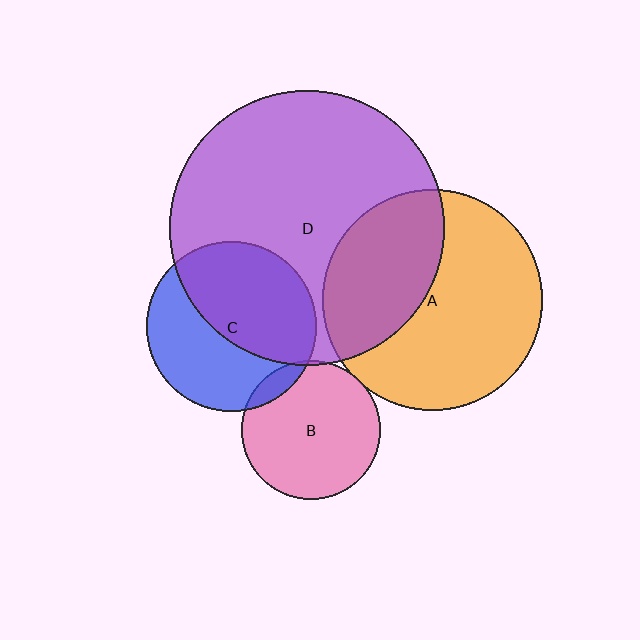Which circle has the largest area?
Circle D (purple).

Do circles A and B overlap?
Yes.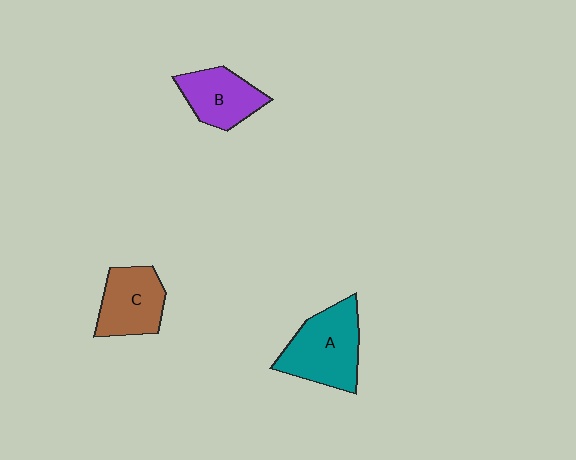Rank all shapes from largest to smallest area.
From largest to smallest: A (teal), C (brown), B (purple).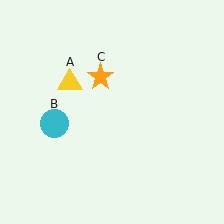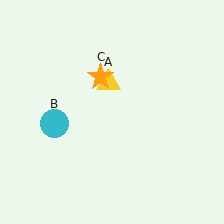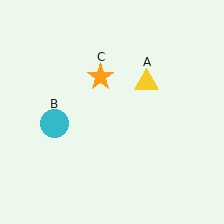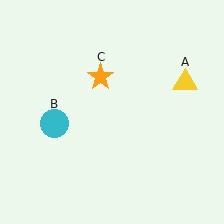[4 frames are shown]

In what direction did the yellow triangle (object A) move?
The yellow triangle (object A) moved right.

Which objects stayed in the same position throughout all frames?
Cyan circle (object B) and orange star (object C) remained stationary.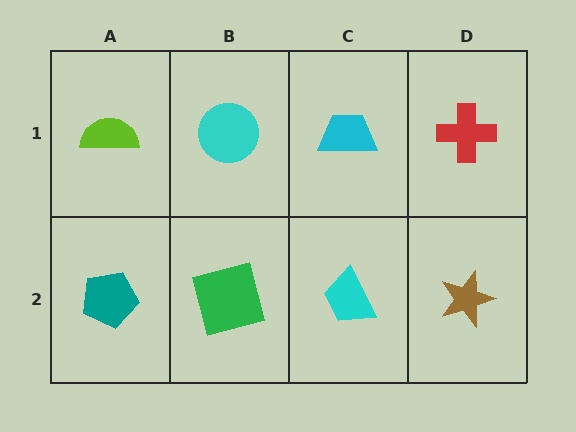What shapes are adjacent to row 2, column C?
A cyan trapezoid (row 1, column C), a green square (row 2, column B), a brown star (row 2, column D).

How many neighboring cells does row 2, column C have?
3.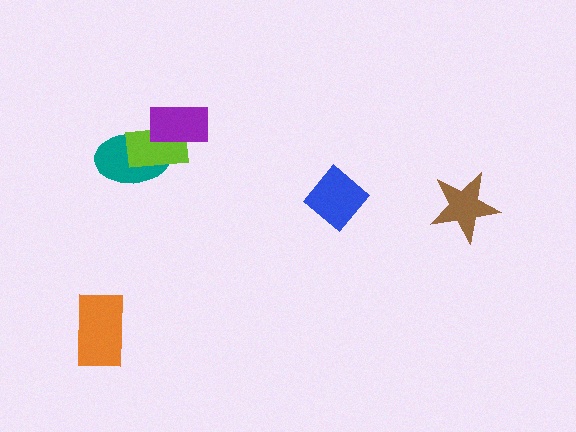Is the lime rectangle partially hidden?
Yes, it is partially covered by another shape.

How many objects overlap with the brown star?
0 objects overlap with the brown star.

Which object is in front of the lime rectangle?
The purple rectangle is in front of the lime rectangle.